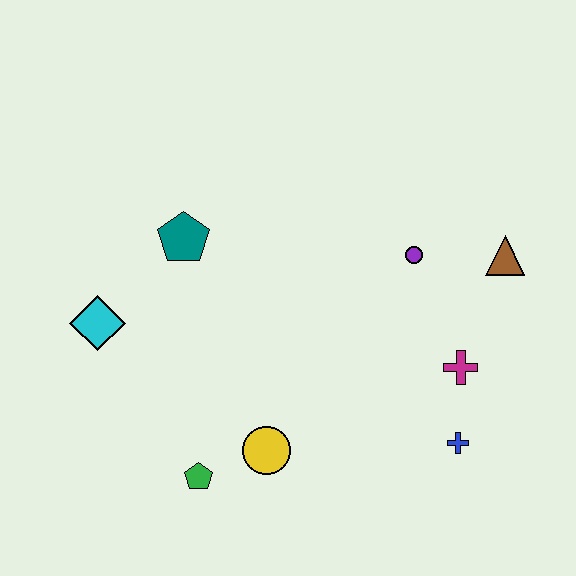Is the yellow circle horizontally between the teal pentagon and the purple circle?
Yes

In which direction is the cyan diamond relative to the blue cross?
The cyan diamond is to the left of the blue cross.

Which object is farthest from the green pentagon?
The brown triangle is farthest from the green pentagon.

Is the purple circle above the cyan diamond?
Yes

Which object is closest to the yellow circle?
The green pentagon is closest to the yellow circle.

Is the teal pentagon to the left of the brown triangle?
Yes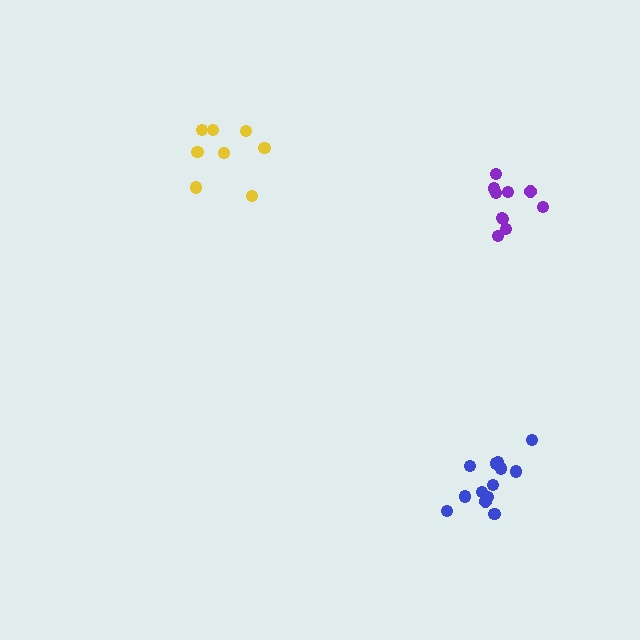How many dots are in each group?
Group 1: 10 dots, Group 2: 13 dots, Group 3: 8 dots (31 total).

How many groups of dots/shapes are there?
There are 3 groups.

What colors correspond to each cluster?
The clusters are colored: purple, blue, yellow.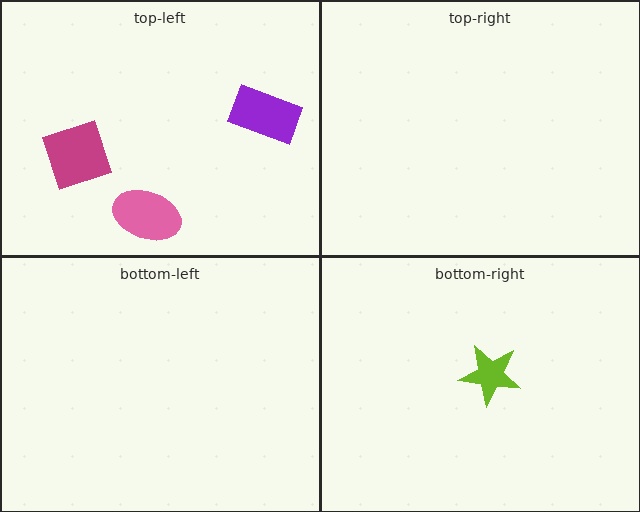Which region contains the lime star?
The bottom-right region.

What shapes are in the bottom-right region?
The lime star.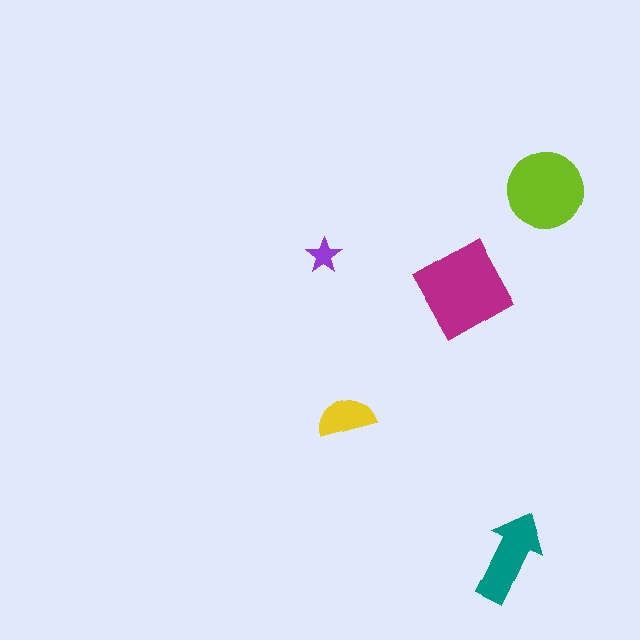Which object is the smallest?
The purple star.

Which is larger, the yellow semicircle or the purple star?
The yellow semicircle.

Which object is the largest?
The magenta diamond.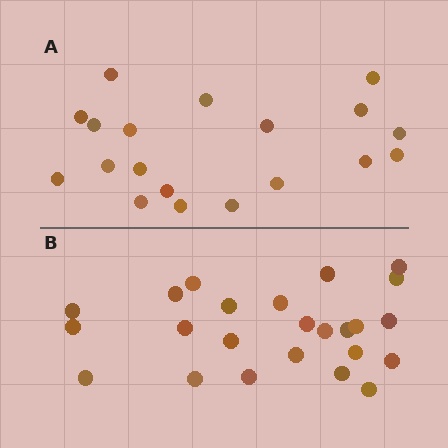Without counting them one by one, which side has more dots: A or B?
Region B (the bottom region) has more dots.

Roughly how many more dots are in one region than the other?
Region B has about 5 more dots than region A.